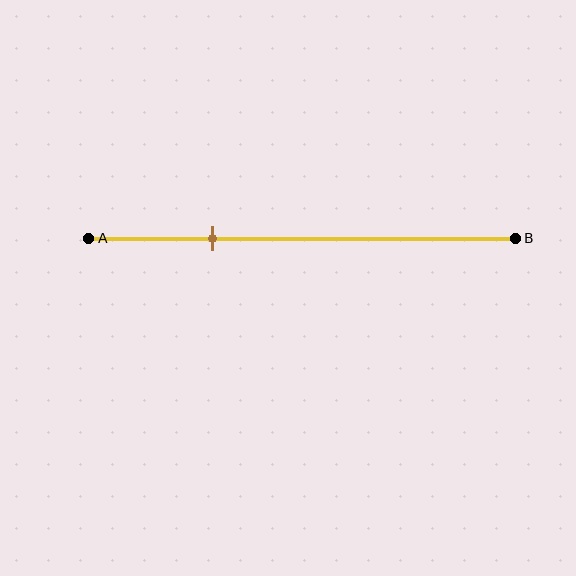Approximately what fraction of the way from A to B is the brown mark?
The brown mark is approximately 30% of the way from A to B.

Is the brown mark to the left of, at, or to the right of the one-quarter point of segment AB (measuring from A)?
The brown mark is to the right of the one-quarter point of segment AB.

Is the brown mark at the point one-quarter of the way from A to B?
No, the mark is at about 30% from A, not at the 25% one-quarter point.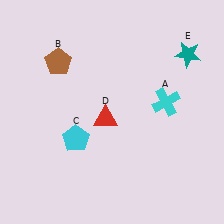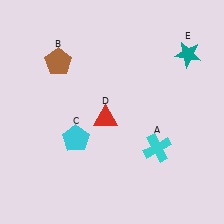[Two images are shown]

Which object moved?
The cyan cross (A) moved down.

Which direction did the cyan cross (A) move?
The cyan cross (A) moved down.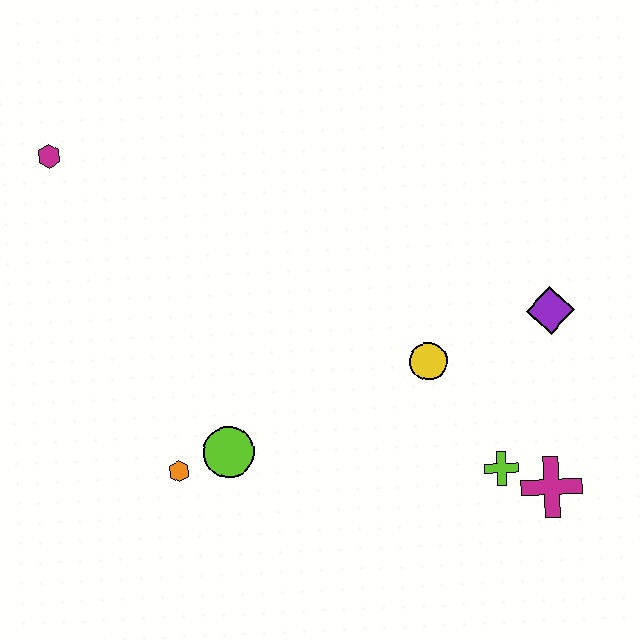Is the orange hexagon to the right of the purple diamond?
No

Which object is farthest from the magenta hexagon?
The magenta cross is farthest from the magenta hexagon.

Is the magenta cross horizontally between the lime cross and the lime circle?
No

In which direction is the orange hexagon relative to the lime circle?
The orange hexagon is to the left of the lime circle.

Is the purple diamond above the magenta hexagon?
No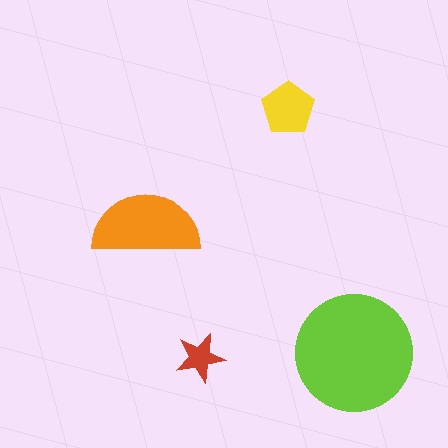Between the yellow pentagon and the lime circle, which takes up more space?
The lime circle.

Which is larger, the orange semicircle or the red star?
The orange semicircle.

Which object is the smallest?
The red star.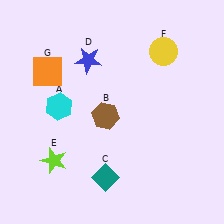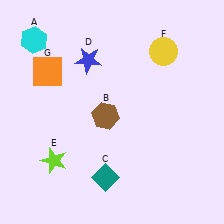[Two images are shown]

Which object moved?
The cyan hexagon (A) moved up.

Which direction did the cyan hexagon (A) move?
The cyan hexagon (A) moved up.